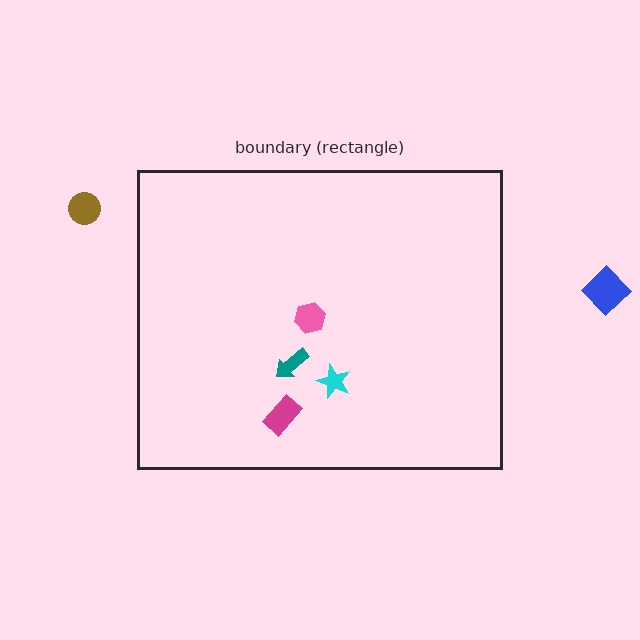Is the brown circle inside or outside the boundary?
Outside.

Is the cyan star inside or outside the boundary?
Inside.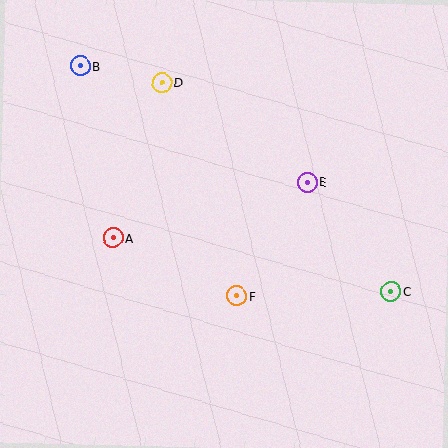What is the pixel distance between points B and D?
The distance between B and D is 83 pixels.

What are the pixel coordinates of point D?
Point D is at (162, 83).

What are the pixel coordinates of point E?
Point E is at (307, 183).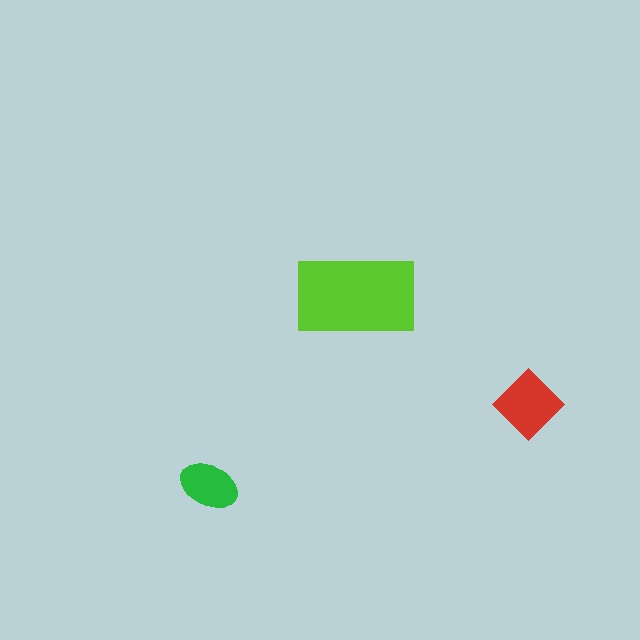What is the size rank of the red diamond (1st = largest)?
2nd.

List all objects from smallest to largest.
The green ellipse, the red diamond, the lime rectangle.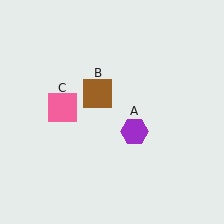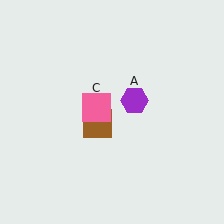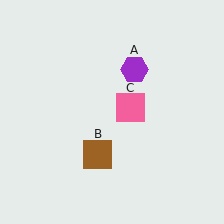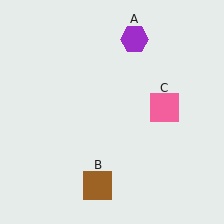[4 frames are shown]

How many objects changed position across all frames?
3 objects changed position: purple hexagon (object A), brown square (object B), pink square (object C).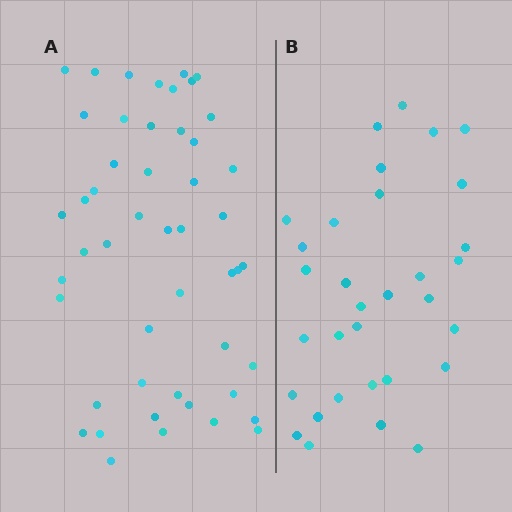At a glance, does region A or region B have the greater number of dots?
Region A (the left region) has more dots.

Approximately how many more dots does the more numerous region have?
Region A has approximately 15 more dots than region B.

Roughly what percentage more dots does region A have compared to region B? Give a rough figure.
About 55% more.